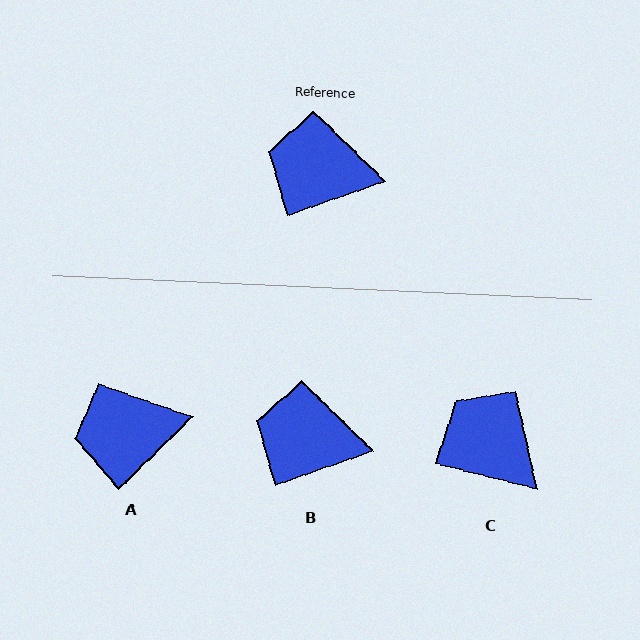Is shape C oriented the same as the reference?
No, it is off by about 33 degrees.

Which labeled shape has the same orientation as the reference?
B.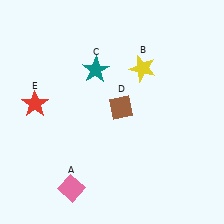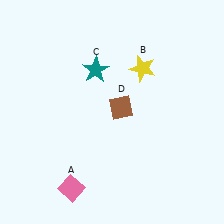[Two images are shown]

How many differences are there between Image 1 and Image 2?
There is 1 difference between the two images.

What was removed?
The red star (E) was removed in Image 2.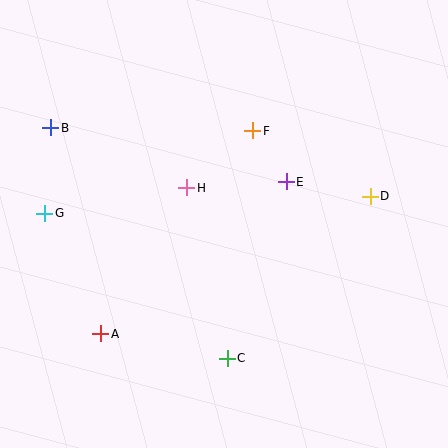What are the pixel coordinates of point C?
Point C is at (227, 358).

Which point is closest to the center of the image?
Point H at (187, 188) is closest to the center.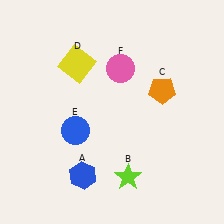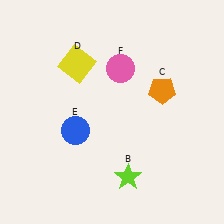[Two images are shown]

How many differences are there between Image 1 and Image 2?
There is 1 difference between the two images.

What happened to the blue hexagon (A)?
The blue hexagon (A) was removed in Image 2. It was in the bottom-left area of Image 1.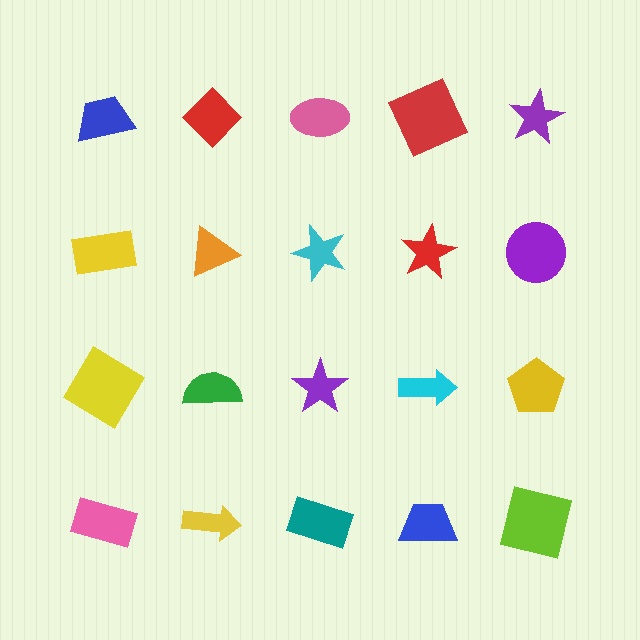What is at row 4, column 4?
A blue trapezoid.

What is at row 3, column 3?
A purple star.